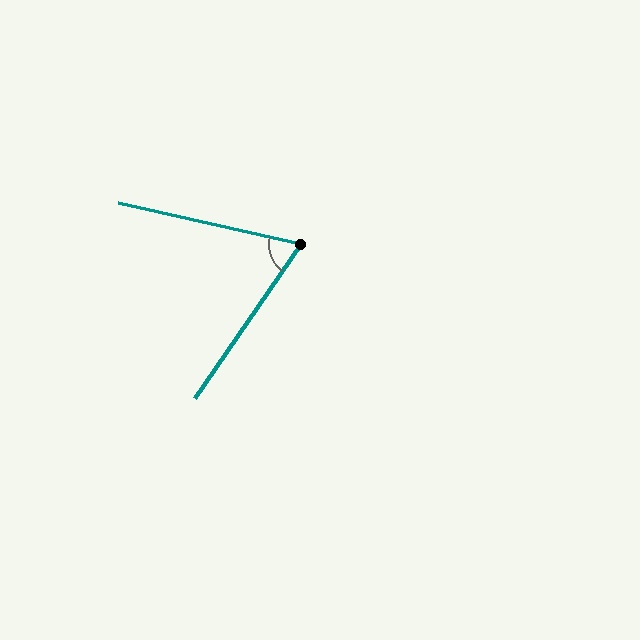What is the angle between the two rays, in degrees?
Approximately 68 degrees.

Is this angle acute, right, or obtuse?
It is acute.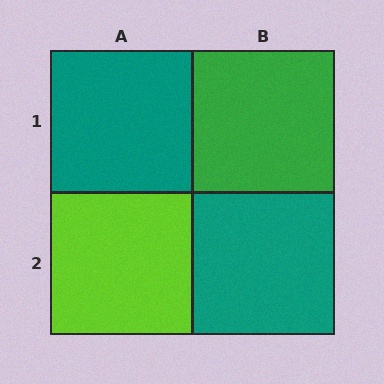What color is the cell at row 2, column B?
Teal.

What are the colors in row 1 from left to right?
Teal, green.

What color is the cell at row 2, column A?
Lime.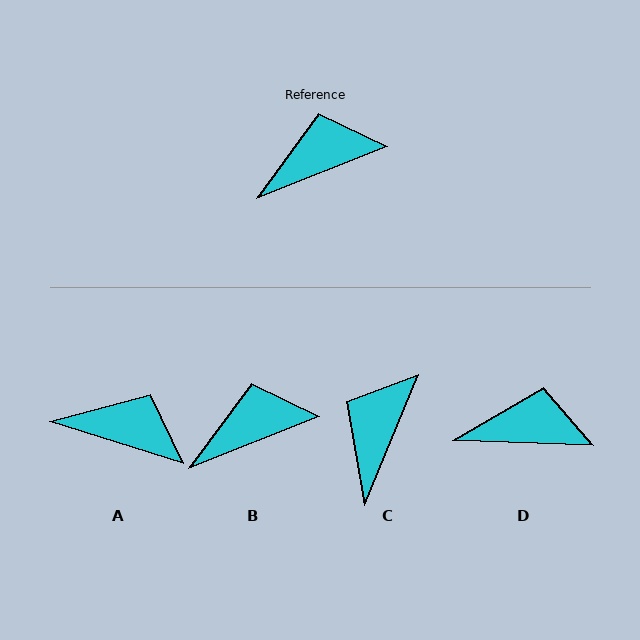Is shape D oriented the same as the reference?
No, it is off by about 23 degrees.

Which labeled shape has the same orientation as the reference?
B.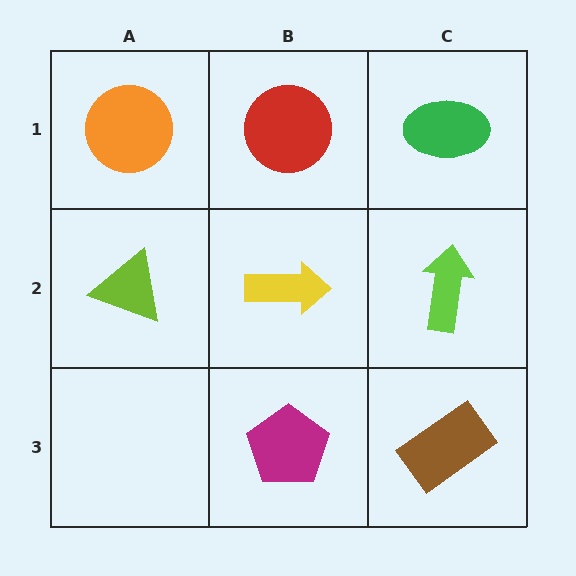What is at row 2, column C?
A lime arrow.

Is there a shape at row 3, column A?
No, that cell is empty.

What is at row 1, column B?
A red circle.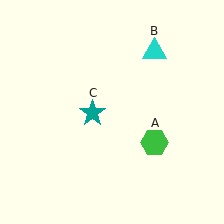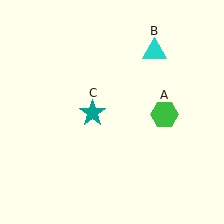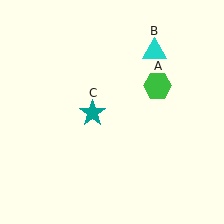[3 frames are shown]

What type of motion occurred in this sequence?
The green hexagon (object A) rotated counterclockwise around the center of the scene.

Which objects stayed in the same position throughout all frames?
Cyan triangle (object B) and teal star (object C) remained stationary.